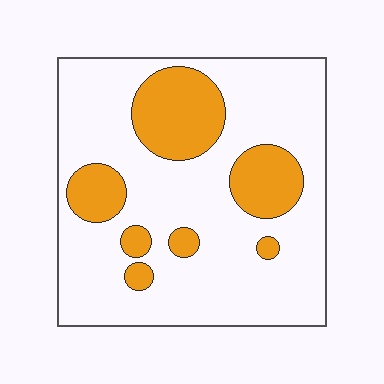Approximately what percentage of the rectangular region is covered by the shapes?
Approximately 25%.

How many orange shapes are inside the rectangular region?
7.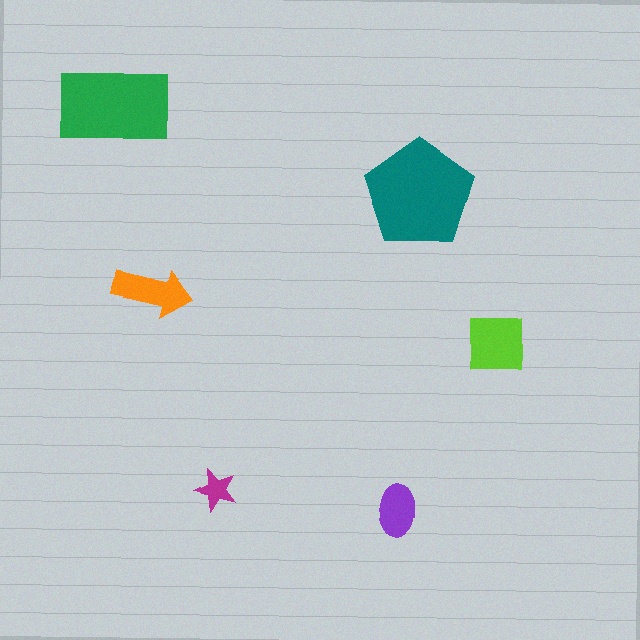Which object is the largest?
The teal pentagon.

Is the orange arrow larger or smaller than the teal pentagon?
Smaller.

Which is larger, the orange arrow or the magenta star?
The orange arrow.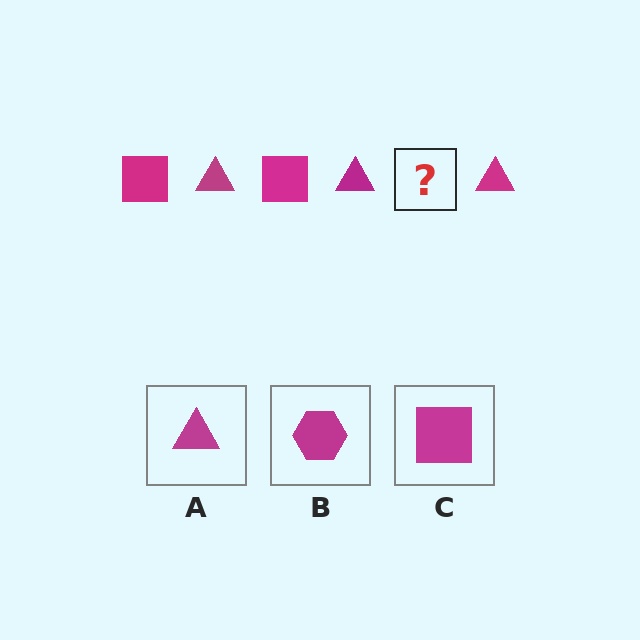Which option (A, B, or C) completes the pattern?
C.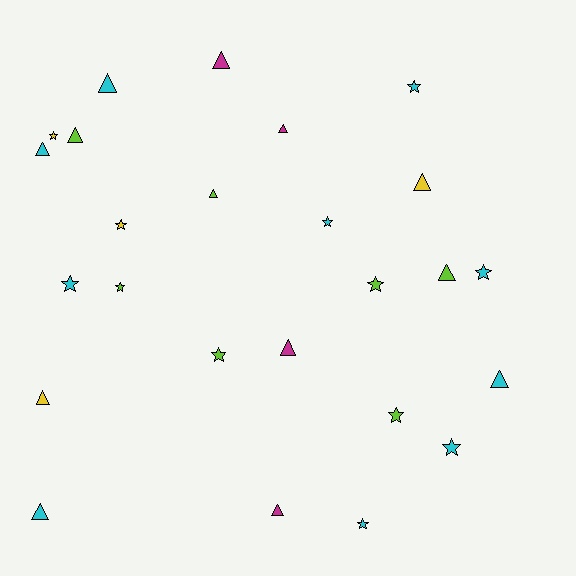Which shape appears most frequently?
Triangle, with 13 objects.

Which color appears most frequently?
Cyan, with 10 objects.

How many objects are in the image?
There are 25 objects.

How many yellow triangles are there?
There are 2 yellow triangles.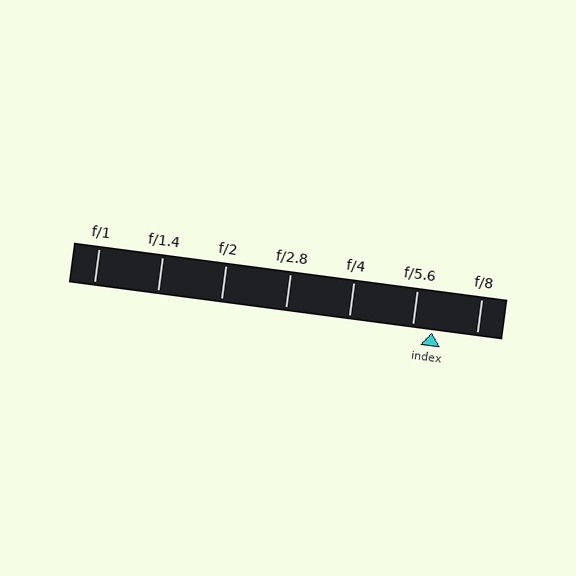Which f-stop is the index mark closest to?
The index mark is closest to f/5.6.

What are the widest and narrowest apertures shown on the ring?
The widest aperture shown is f/1 and the narrowest is f/8.